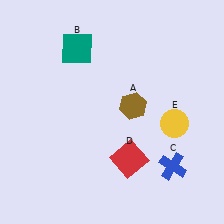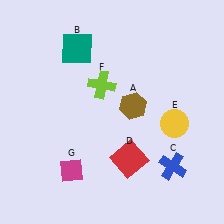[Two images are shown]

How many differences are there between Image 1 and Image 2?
There are 2 differences between the two images.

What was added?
A lime cross (F), a magenta diamond (G) were added in Image 2.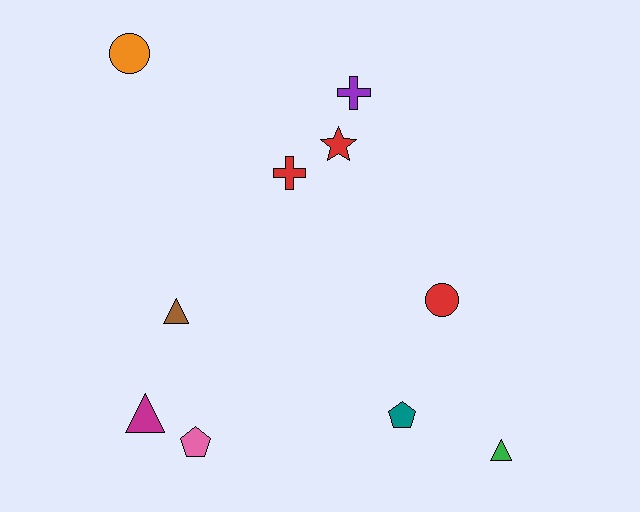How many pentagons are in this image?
There are 2 pentagons.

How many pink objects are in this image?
There is 1 pink object.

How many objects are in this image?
There are 10 objects.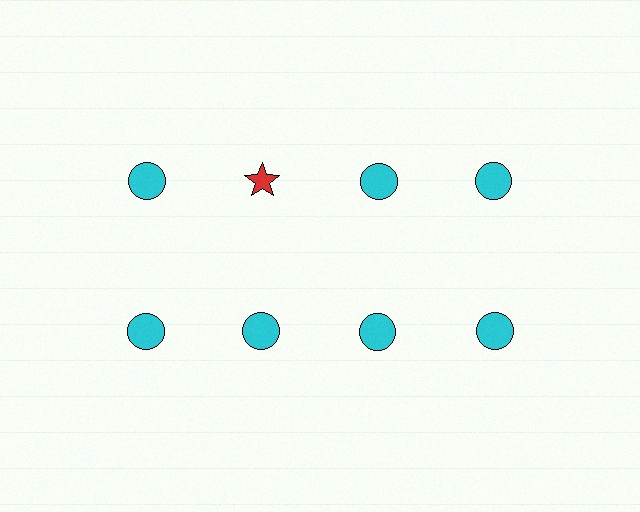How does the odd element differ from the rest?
It differs in both color (red instead of cyan) and shape (star instead of circle).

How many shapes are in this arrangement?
There are 8 shapes arranged in a grid pattern.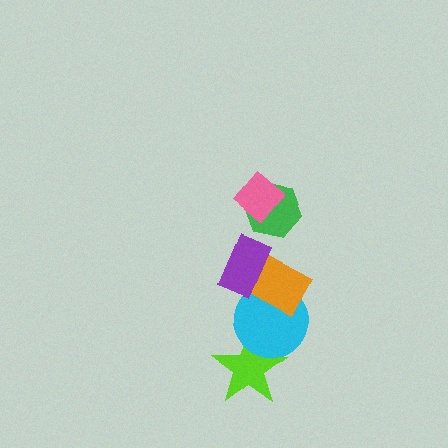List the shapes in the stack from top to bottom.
From top to bottom: the pink diamond, the green hexagon, the purple rectangle, the orange rectangle, the cyan circle, the lime star.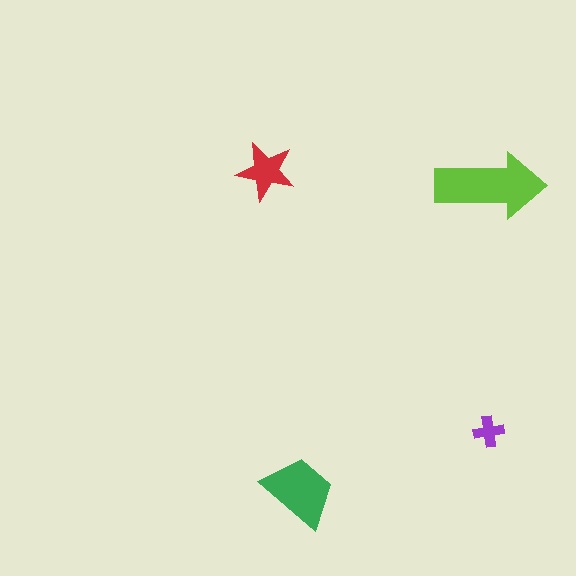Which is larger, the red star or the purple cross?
The red star.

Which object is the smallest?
The purple cross.